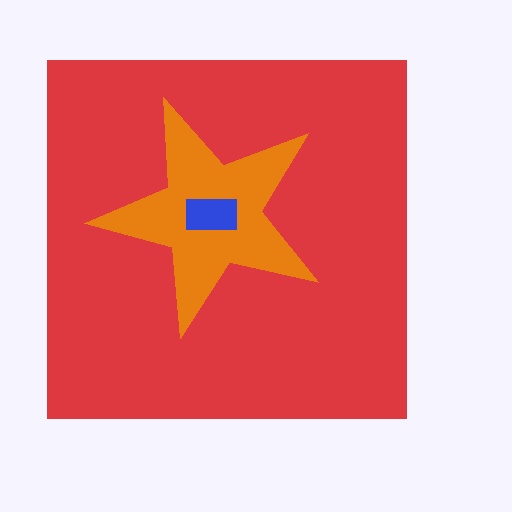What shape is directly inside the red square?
The orange star.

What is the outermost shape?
The red square.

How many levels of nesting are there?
3.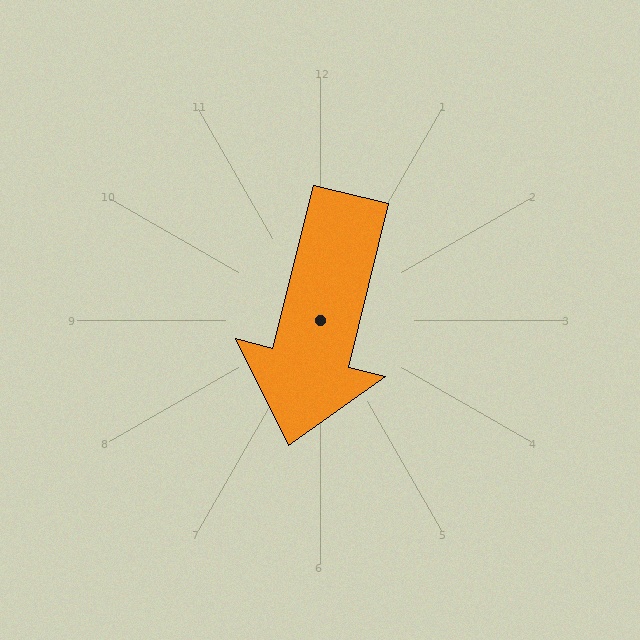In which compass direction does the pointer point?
South.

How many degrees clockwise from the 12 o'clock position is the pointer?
Approximately 194 degrees.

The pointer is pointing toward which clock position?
Roughly 6 o'clock.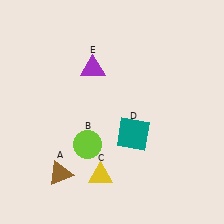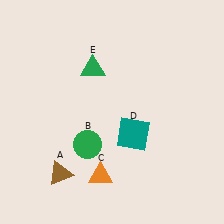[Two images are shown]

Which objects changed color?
B changed from lime to green. C changed from yellow to orange. E changed from purple to green.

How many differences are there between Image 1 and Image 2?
There are 3 differences between the two images.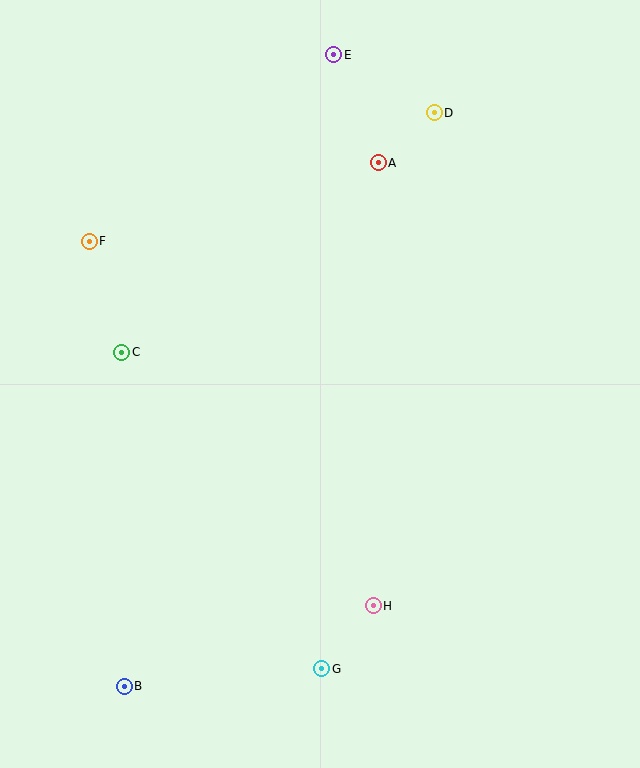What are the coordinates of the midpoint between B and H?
The midpoint between B and H is at (249, 646).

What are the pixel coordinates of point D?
Point D is at (434, 113).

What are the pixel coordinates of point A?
Point A is at (378, 163).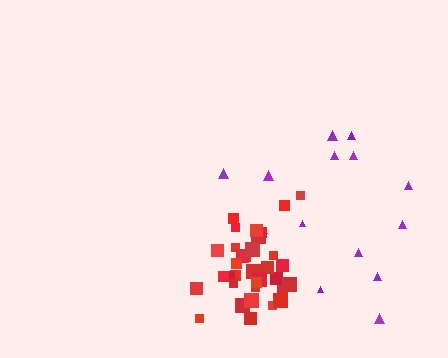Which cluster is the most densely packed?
Red.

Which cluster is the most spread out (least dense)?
Purple.